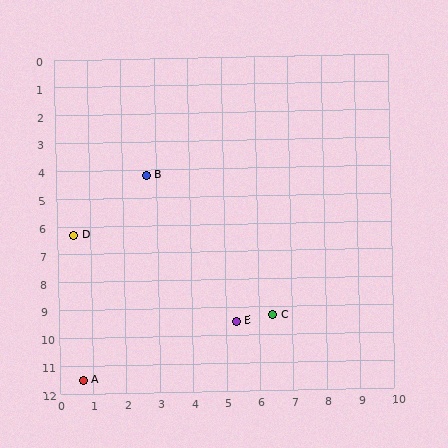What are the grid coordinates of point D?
Point D is at approximately (0.5, 6.3).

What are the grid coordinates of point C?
Point C is at approximately (6.4, 9.3).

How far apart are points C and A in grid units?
Points C and A are about 6.1 grid units apart.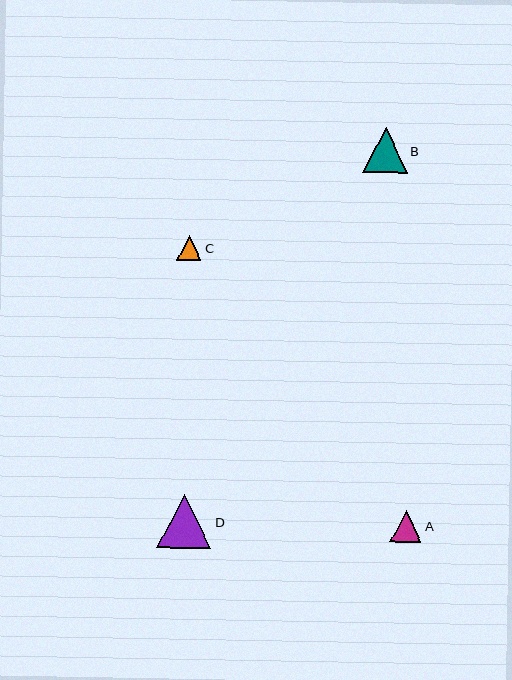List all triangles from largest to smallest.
From largest to smallest: D, B, A, C.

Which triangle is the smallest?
Triangle C is the smallest with a size of approximately 25 pixels.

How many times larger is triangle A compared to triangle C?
Triangle A is approximately 1.3 times the size of triangle C.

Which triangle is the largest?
Triangle D is the largest with a size of approximately 54 pixels.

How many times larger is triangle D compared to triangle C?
Triangle D is approximately 2.2 times the size of triangle C.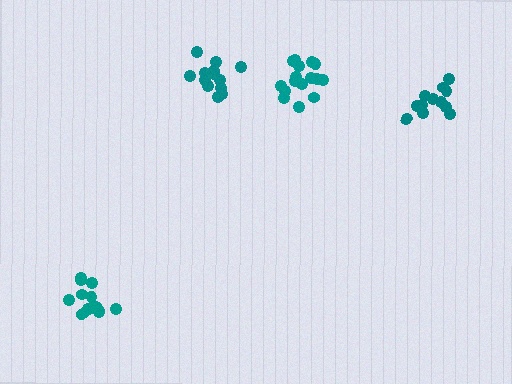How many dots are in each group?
Group 1: 16 dots, Group 2: 12 dots, Group 3: 14 dots, Group 4: 15 dots (57 total).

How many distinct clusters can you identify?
There are 4 distinct clusters.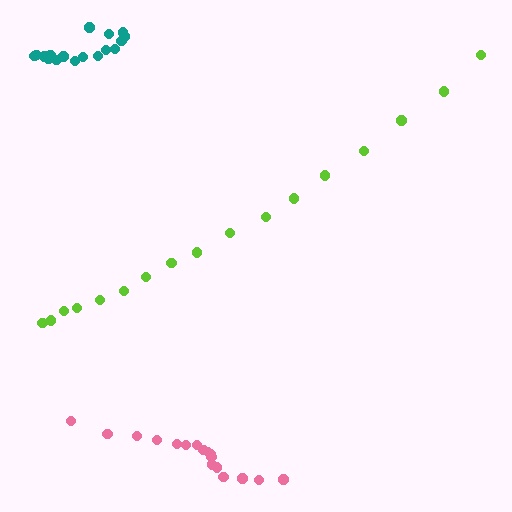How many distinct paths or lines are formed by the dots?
There are 3 distinct paths.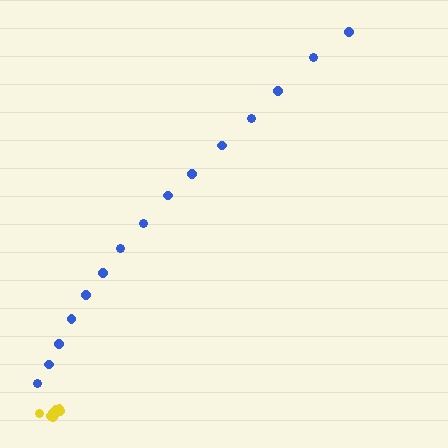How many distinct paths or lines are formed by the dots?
There are 2 distinct paths.